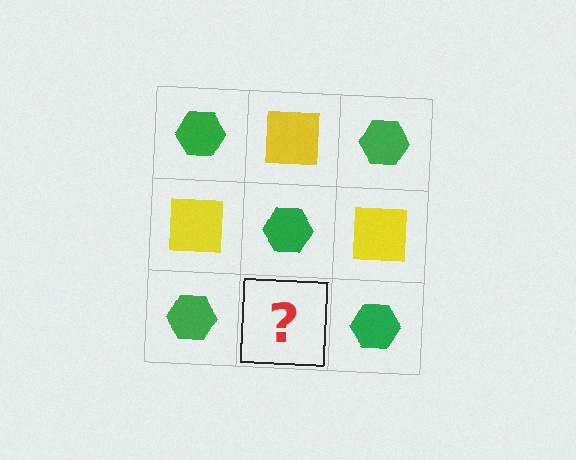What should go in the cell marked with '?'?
The missing cell should contain a yellow square.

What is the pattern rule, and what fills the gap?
The rule is that it alternates green hexagon and yellow square in a checkerboard pattern. The gap should be filled with a yellow square.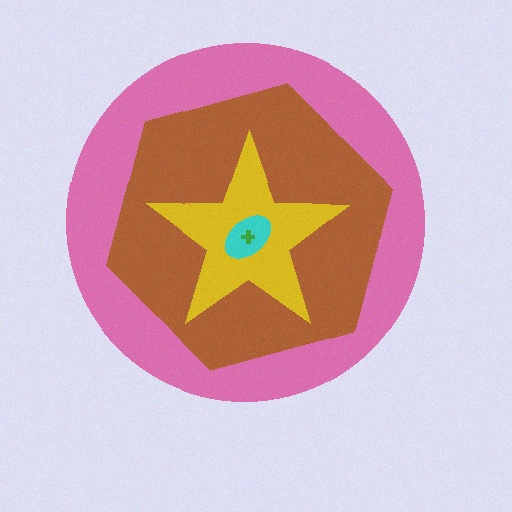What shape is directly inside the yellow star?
The cyan ellipse.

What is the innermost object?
The green cross.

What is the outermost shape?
The pink circle.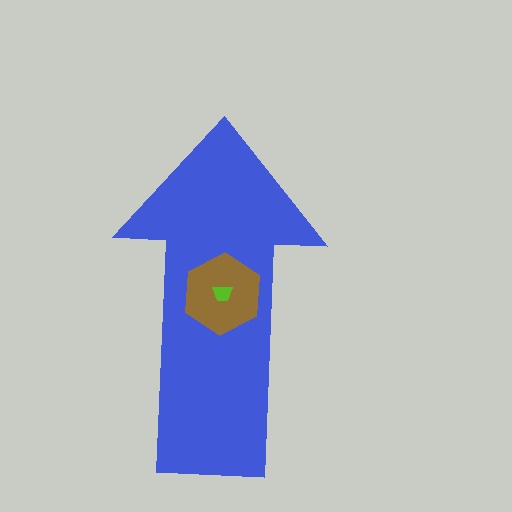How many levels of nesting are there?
3.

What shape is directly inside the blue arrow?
The brown hexagon.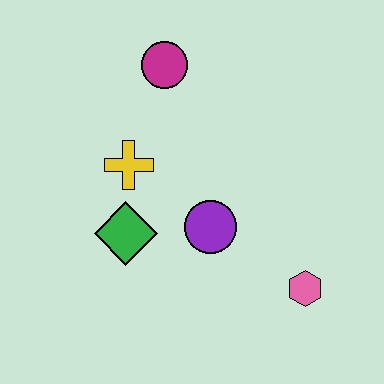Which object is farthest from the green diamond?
The pink hexagon is farthest from the green diamond.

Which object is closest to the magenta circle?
The yellow cross is closest to the magenta circle.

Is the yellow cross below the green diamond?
No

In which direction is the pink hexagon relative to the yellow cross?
The pink hexagon is to the right of the yellow cross.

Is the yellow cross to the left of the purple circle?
Yes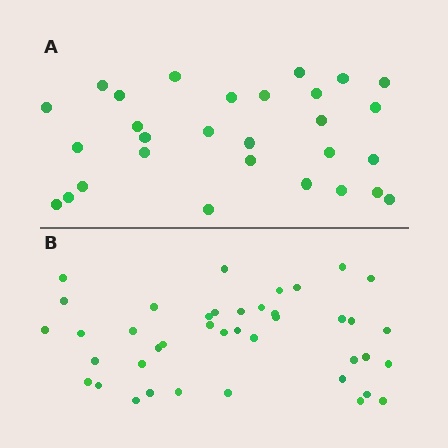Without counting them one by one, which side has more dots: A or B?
Region B (the bottom region) has more dots.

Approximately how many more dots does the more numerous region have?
Region B has roughly 12 or so more dots than region A.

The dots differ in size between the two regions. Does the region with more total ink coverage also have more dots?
No. Region A has more total ink coverage because its dots are larger, but region B actually contains more individual dots. Total area can be misleading — the number of items is what matters here.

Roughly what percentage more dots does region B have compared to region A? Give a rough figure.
About 40% more.